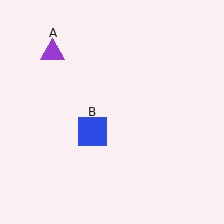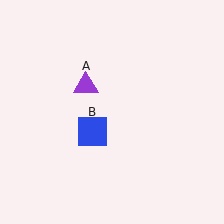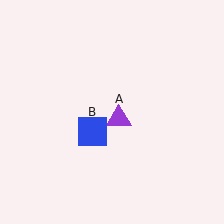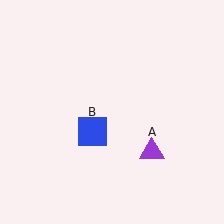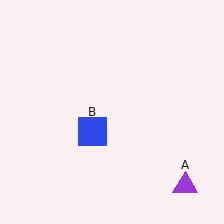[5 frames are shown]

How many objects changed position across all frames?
1 object changed position: purple triangle (object A).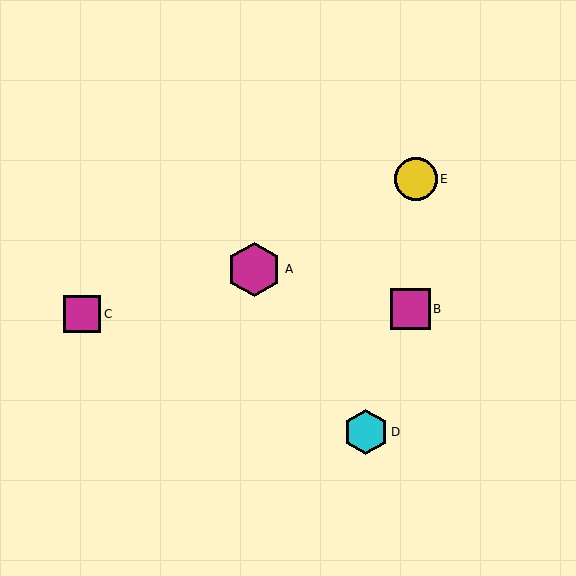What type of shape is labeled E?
Shape E is a yellow circle.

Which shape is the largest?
The magenta hexagon (labeled A) is the largest.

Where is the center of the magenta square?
The center of the magenta square is at (410, 309).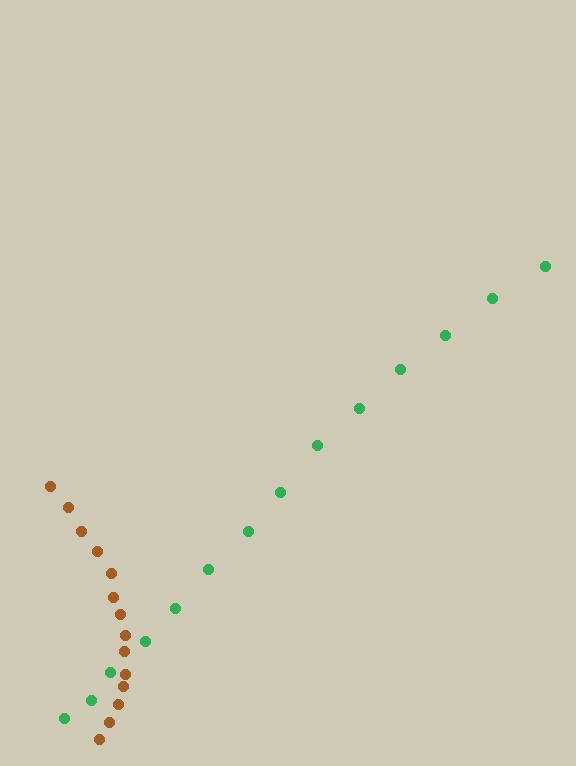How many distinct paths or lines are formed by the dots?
There are 2 distinct paths.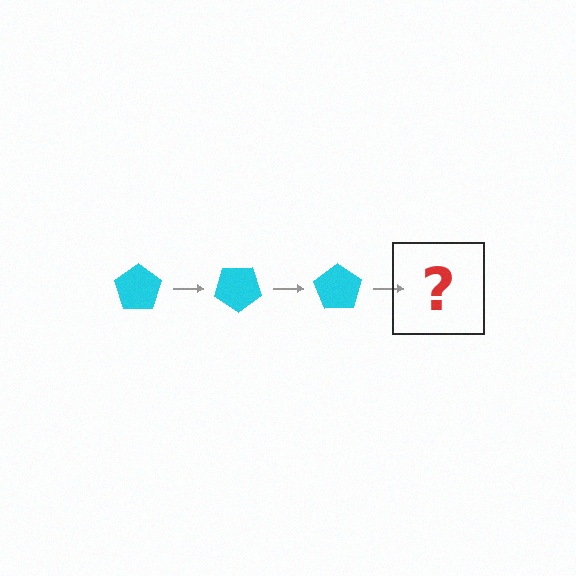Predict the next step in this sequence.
The next step is a cyan pentagon rotated 105 degrees.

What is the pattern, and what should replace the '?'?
The pattern is that the pentagon rotates 35 degrees each step. The '?' should be a cyan pentagon rotated 105 degrees.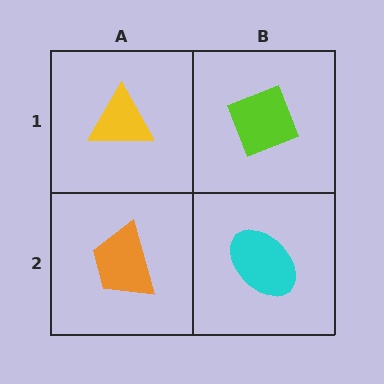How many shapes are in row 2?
2 shapes.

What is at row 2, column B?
A cyan ellipse.